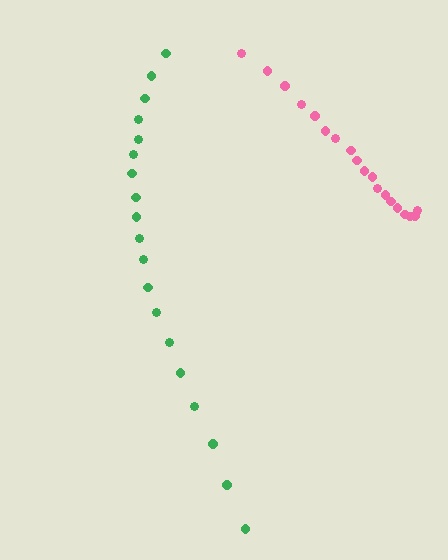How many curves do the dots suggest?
There are 2 distinct paths.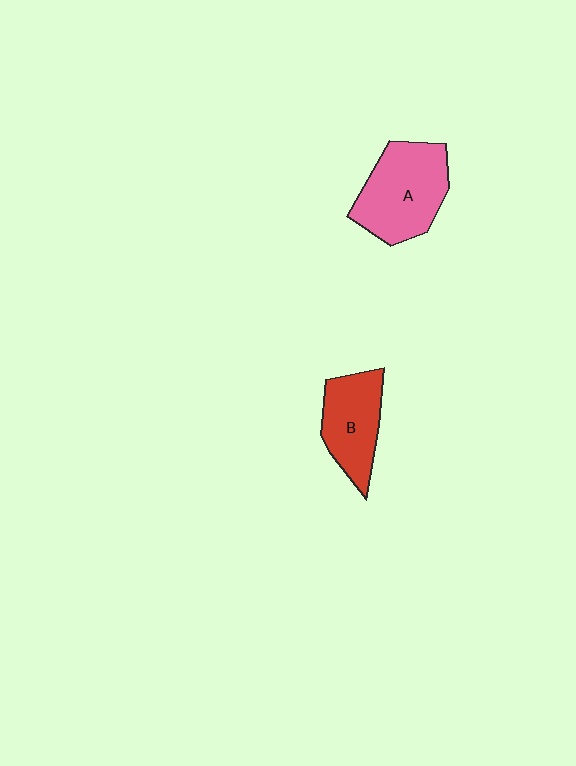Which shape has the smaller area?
Shape B (red).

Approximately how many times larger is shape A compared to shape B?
Approximately 1.3 times.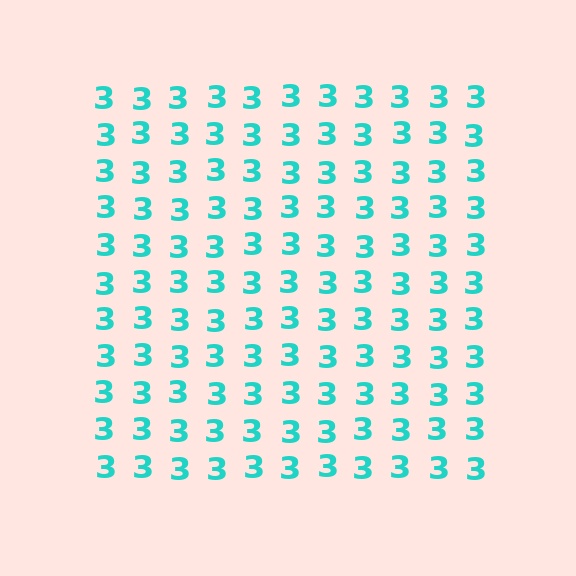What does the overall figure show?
The overall figure shows a square.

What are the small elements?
The small elements are digit 3's.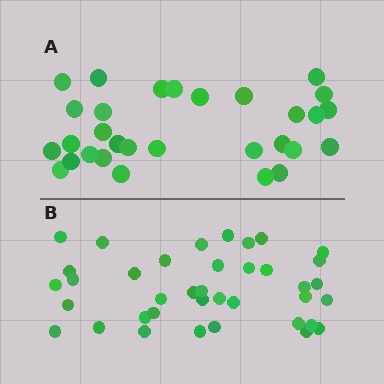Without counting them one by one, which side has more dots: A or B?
Region B (the bottom region) has more dots.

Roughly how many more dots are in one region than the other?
Region B has roughly 8 or so more dots than region A.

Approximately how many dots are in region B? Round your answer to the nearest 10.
About 40 dots. (The exact count is 38, which rounds to 40.)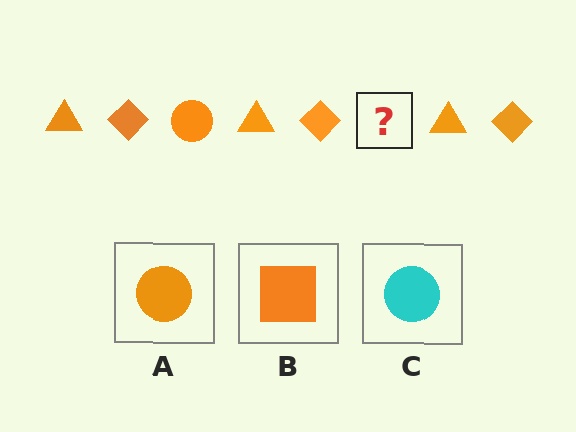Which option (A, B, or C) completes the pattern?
A.